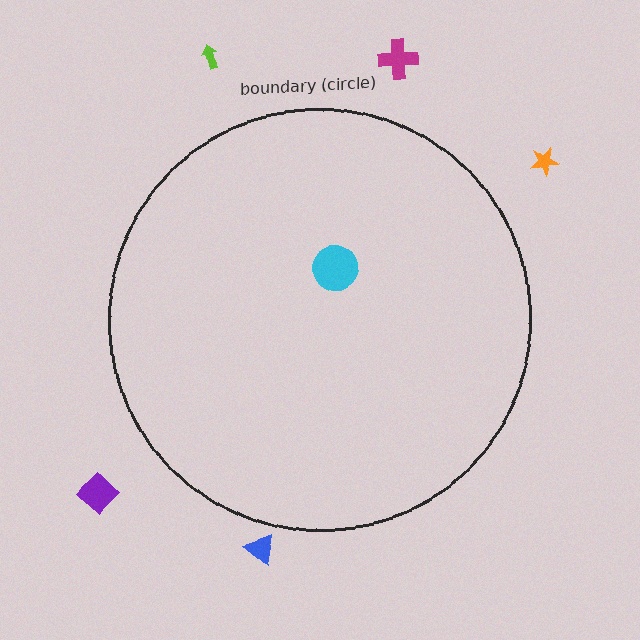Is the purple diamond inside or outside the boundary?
Outside.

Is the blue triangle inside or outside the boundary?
Outside.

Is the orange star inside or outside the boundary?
Outside.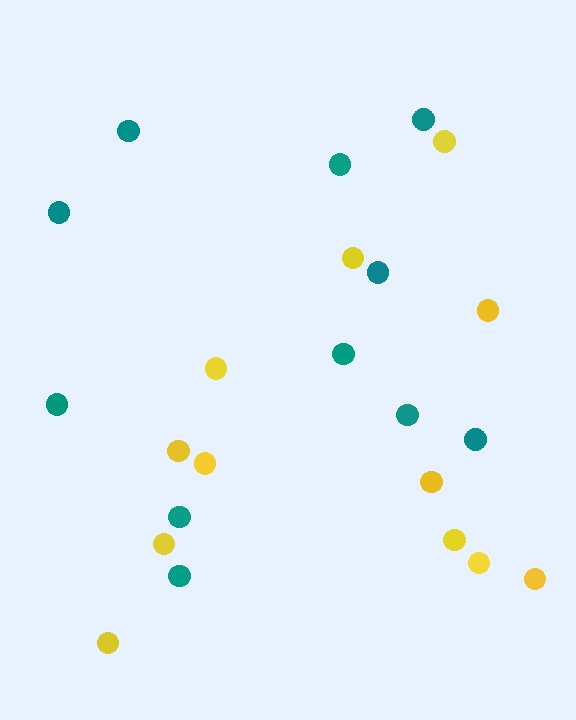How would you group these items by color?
There are 2 groups: one group of teal circles (11) and one group of yellow circles (12).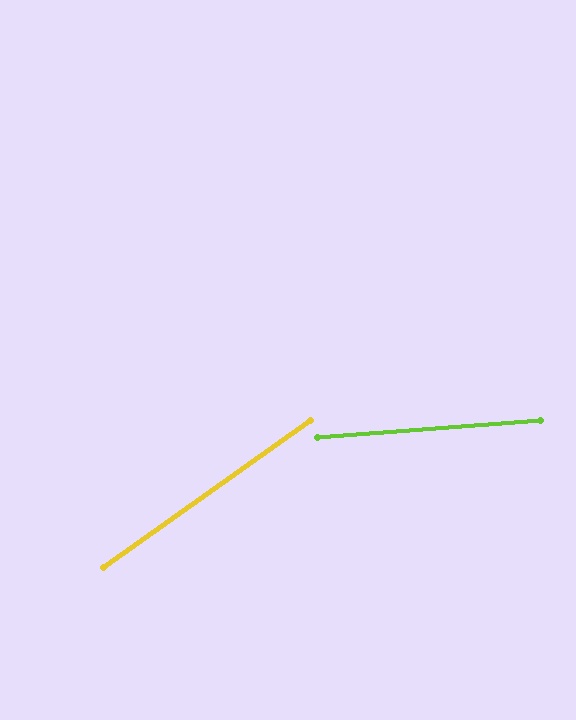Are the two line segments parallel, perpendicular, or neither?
Neither parallel nor perpendicular — they differ by about 31°.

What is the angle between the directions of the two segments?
Approximately 31 degrees.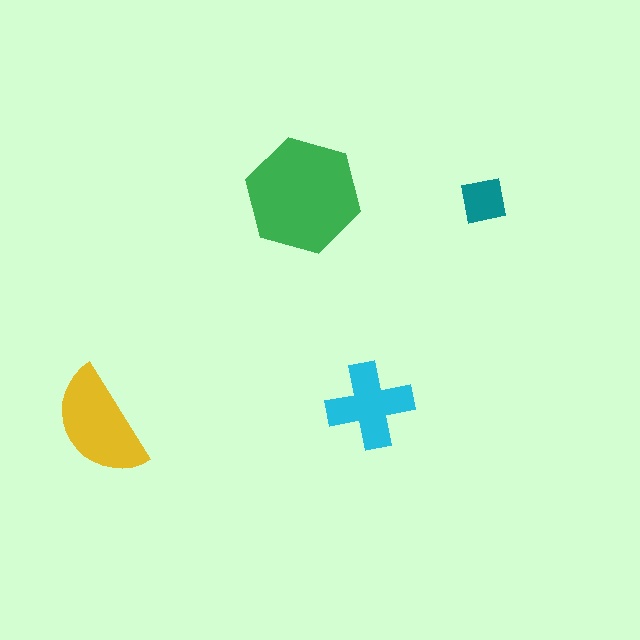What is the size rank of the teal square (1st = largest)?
4th.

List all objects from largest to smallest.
The green hexagon, the yellow semicircle, the cyan cross, the teal square.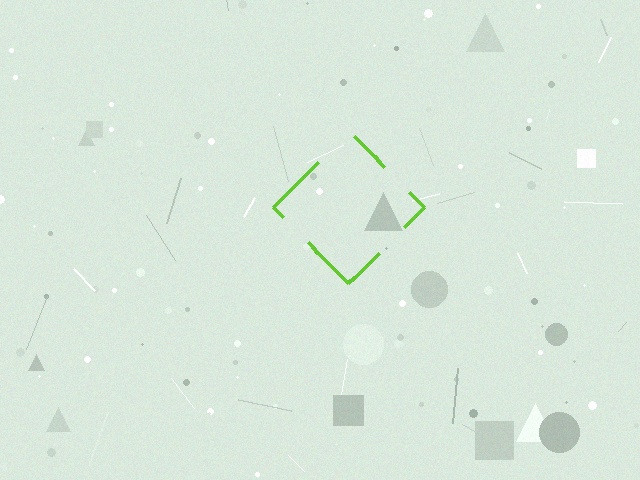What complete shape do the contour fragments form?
The contour fragments form a diamond.